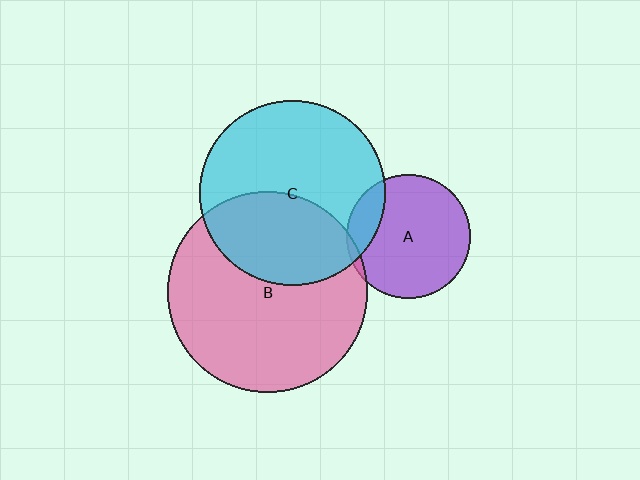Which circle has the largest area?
Circle B (pink).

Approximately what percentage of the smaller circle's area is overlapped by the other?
Approximately 15%.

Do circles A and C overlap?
Yes.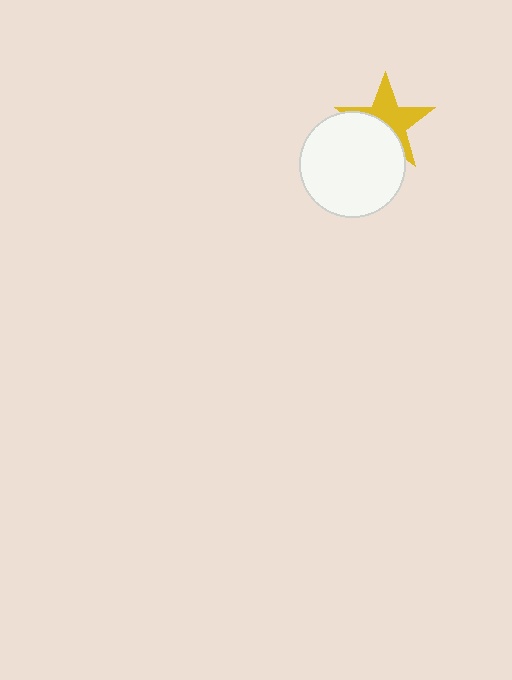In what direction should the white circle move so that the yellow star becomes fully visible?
The white circle should move down. That is the shortest direction to clear the overlap and leave the yellow star fully visible.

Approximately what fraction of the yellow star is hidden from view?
Roughly 45% of the yellow star is hidden behind the white circle.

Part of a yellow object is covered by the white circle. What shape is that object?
It is a star.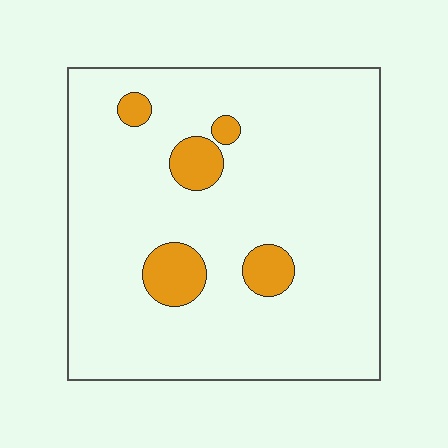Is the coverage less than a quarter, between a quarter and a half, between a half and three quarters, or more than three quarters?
Less than a quarter.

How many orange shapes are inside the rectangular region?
5.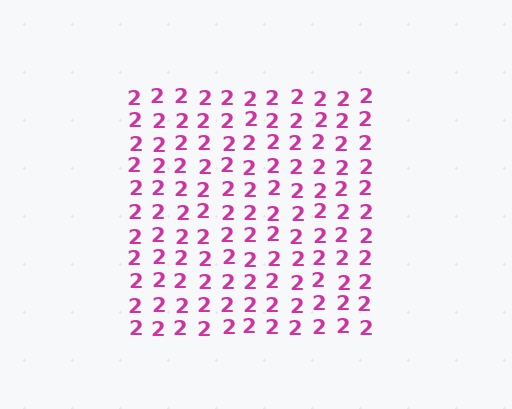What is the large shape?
The large shape is a square.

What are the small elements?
The small elements are digit 2's.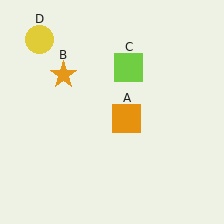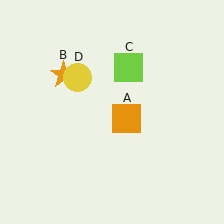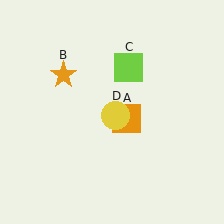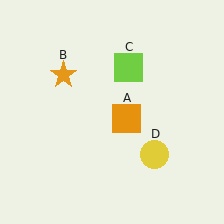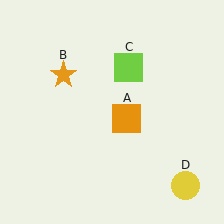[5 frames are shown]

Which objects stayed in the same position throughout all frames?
Orange square (object A) and orange star (object B) and lime square (object C) remained stationary.